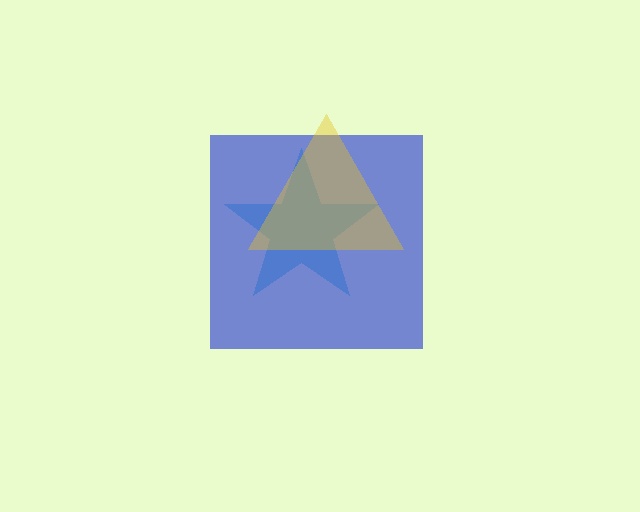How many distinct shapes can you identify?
There are 3 distinct shapes: a cyan star, a blue square, a yellow triangle.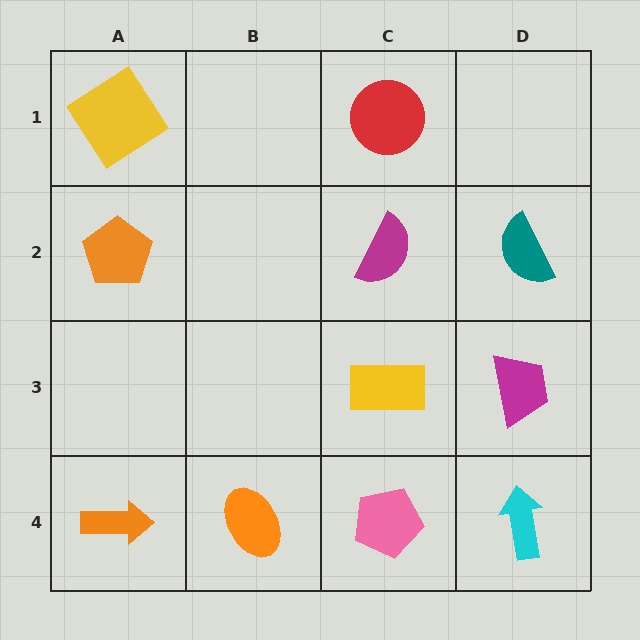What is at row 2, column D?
A teal semicircle.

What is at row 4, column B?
An orange ellipse.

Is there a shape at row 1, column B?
No, that cell is empty.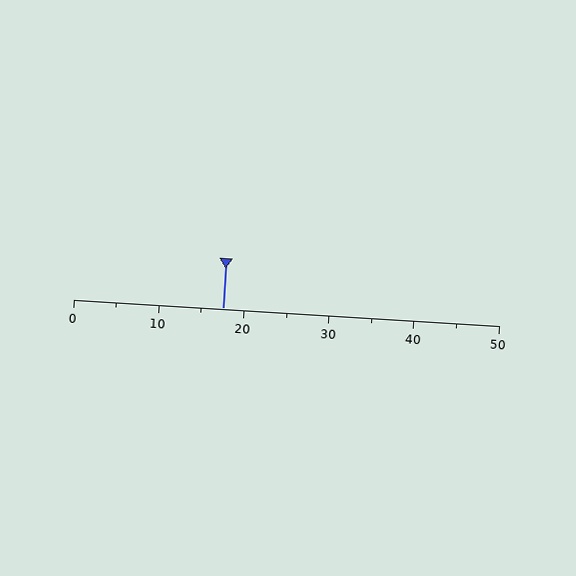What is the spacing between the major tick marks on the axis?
The major ticks are spaced 10 apart.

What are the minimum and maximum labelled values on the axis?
The axis runs from 0 to 50.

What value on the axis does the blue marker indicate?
The marker indicates approximately 17.5.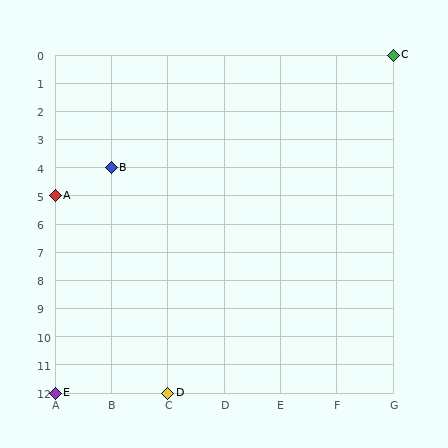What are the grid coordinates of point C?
Point C is at grid coordinates (G, 0).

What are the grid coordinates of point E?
Point E is at grid coordinates (A, 12).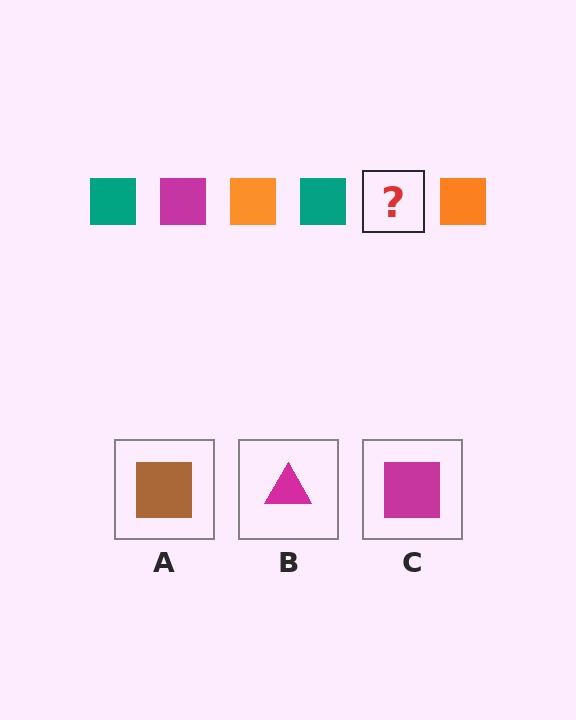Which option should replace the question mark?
Option C.